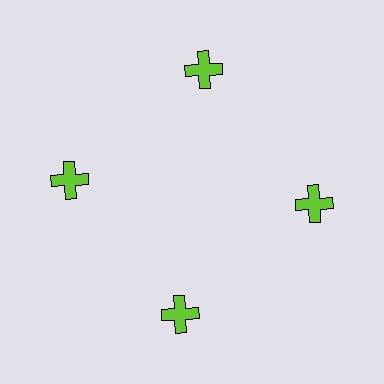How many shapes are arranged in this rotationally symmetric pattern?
There are 4 shapes, arranged in 4 groups of 1.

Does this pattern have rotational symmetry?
Yes, this pattern has 4-fold rotational symmetry. It looks the same after rotating 90 degrees around the center.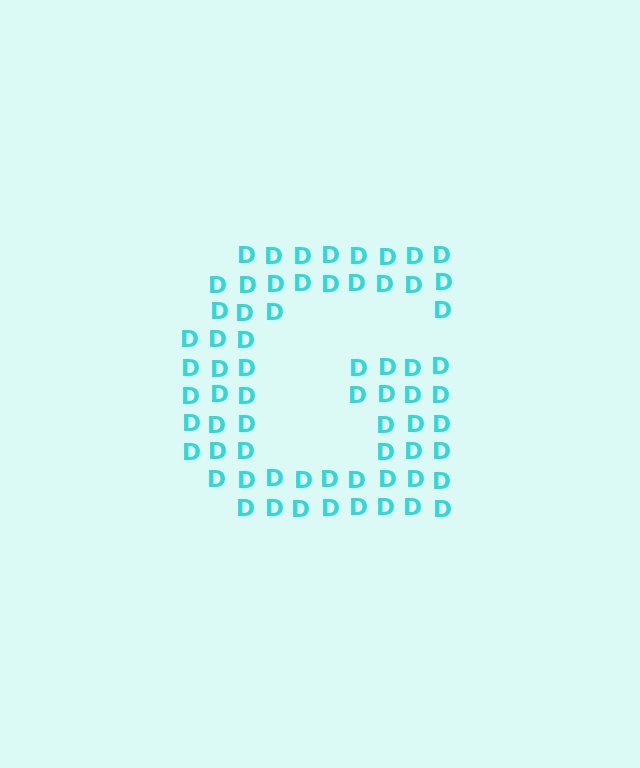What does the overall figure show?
The overall figure shows the letter G.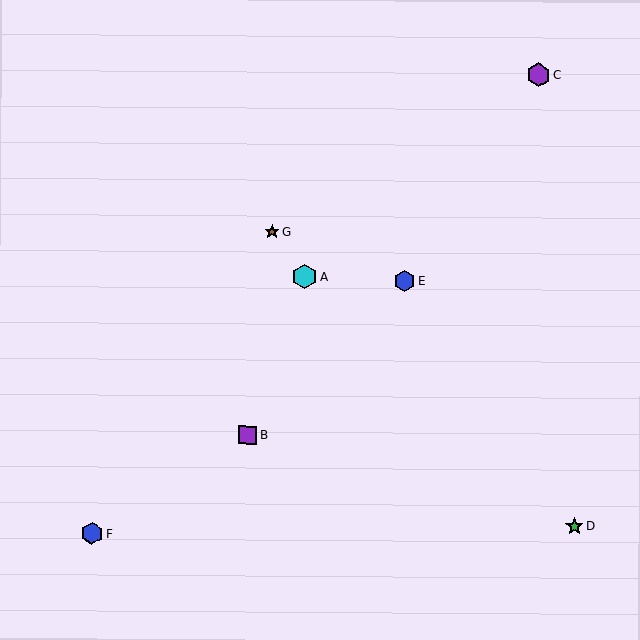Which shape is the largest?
The cyan hexagon (labeled A) is the largest.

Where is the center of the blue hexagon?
The center of the blue hexagon is at (92, 534).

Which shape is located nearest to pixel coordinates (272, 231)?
The brown star (labeled G) at (272, 231) is nearest to that location.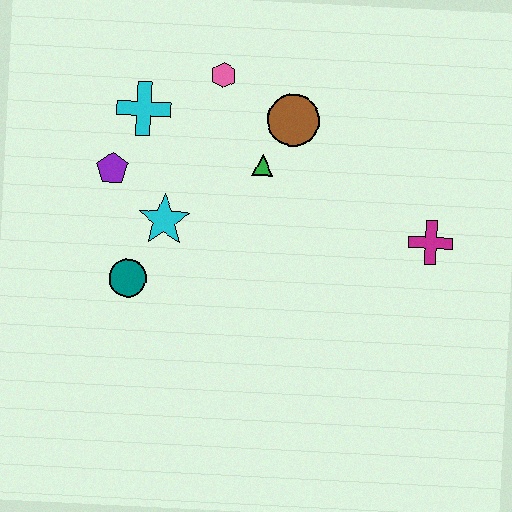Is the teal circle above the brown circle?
No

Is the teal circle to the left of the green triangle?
Yes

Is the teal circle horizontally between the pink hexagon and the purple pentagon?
Yes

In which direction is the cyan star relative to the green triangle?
The cyan star is to the left of the green triangle.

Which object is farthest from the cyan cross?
The magenta cross is farthest from the cyan cross.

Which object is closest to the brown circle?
The green triangle is closest to the brown circle.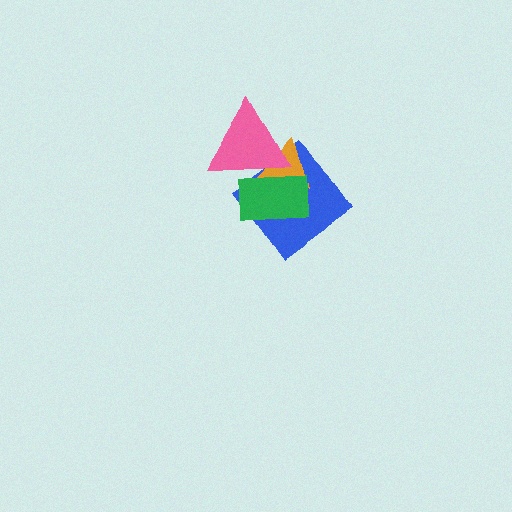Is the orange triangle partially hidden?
Yes, it is partially covered by another shape.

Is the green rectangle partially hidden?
Yes, it is partially covered by another shape.